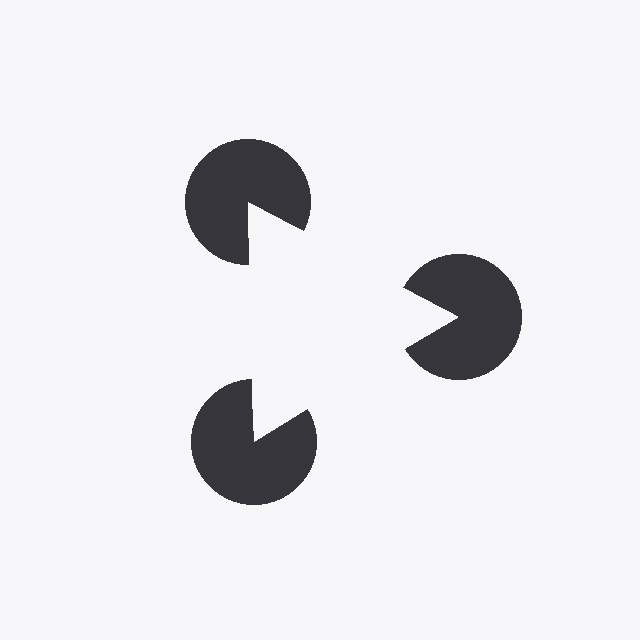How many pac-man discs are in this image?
There are 3 — one at each vertex of the illusory triangle.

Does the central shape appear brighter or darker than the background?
It typically appears slightly brighter than the background, even though no actual brightness change is drawn.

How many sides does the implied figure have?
3 sides.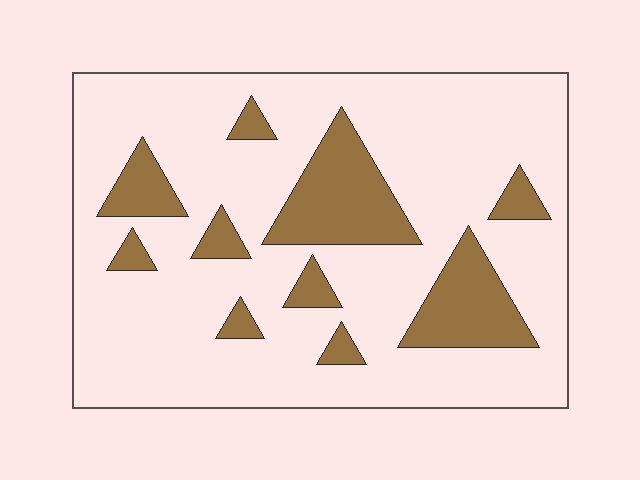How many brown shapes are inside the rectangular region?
10.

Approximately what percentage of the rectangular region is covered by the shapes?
Approximately 20%.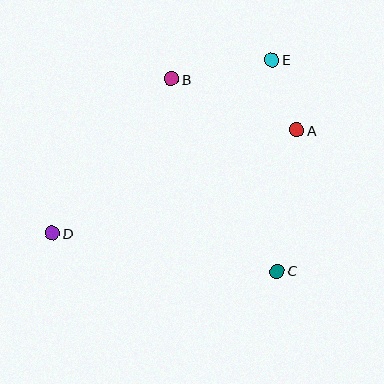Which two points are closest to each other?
Points A and E are closest to each other.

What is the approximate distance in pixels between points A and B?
The distance between A and B is approximately 136 pixels.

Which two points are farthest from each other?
Points D and E are farthest from each other.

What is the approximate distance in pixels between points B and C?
The distance between B and C is approximately 219 pixels.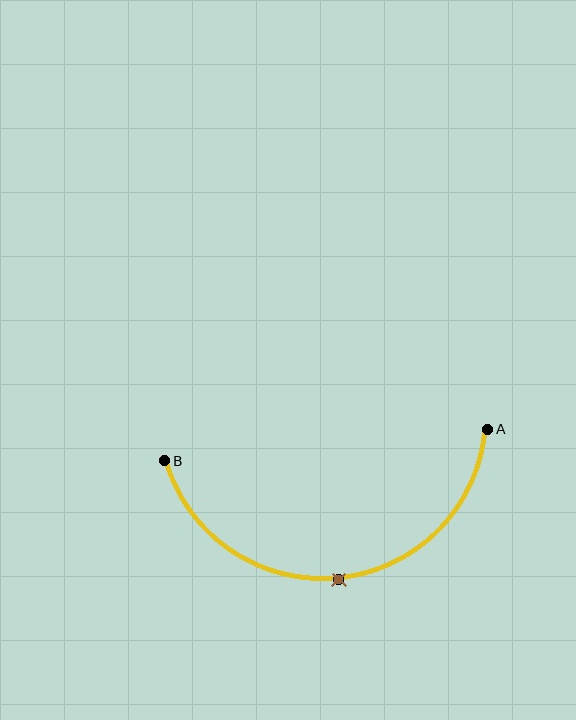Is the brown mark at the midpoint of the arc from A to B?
Yes. The brown mark lies on the arc at equal arc-length from both A and B — it is the arc midpoint.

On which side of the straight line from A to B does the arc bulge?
The arc bulges below the straight line connecting A and B.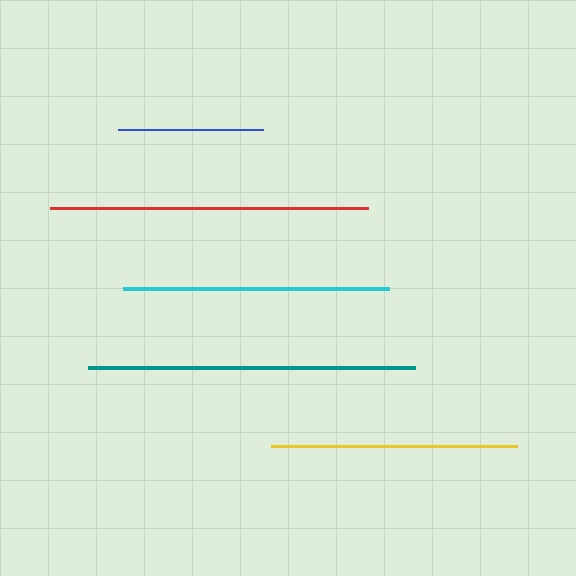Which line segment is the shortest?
The blue line is the shortest at approximately 144 pixels.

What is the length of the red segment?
The red segment is approximately 319 pixels long.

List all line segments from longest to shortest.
From longest to shortest: teal, red, cyan, yellow, blue.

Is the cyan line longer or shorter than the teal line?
The teal line is longer than the cyan line.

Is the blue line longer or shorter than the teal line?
The teal line is longer than the blue line.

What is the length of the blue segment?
The blue segment is approximately 144 pixels long.